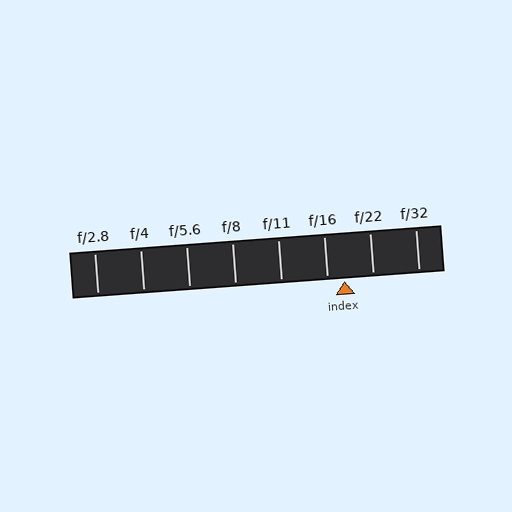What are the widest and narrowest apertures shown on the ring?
The widest aperture shown is f/2.8 and the narrowest is f/32.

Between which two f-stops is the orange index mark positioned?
The index mark is between f/16 and f/22.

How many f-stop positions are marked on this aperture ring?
There are 8 f-stop positions marked.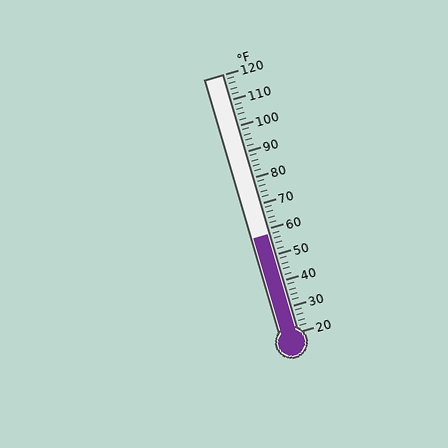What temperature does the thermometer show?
The thermometer shows approximately 58°F.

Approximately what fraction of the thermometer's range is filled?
The thermometer is filled to approximately 40% of its range.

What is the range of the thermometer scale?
The thermometer scale ranges from 20°F to 120°F.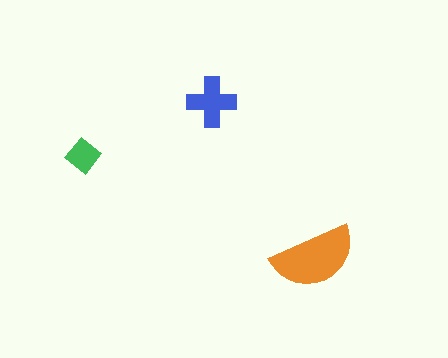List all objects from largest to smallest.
The orange semicircle, the blue cross, the green diamond.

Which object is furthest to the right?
The orange semicircle is rightmost.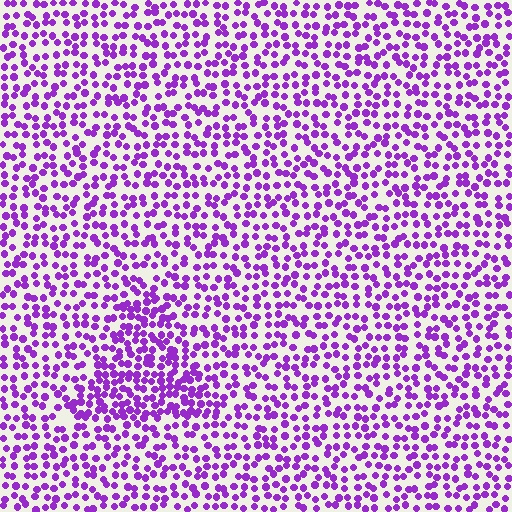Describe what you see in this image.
The image contains small purple elements arranged at two different densities. A triangle-shaped region is visible where the elements are more densely packed than the surrounding area.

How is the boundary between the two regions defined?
The boundary is defined by a change in element density (approximately 1.6x ratio). All elements are the same color, size, and shape.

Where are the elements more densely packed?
The elements are more densely packed inside the triangle boundary.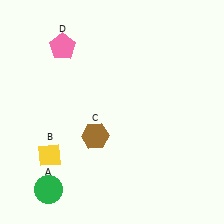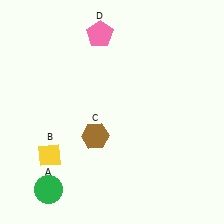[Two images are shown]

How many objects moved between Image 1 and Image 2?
1 object moved between the two images.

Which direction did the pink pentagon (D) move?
The pink pentagon (D) moved right.